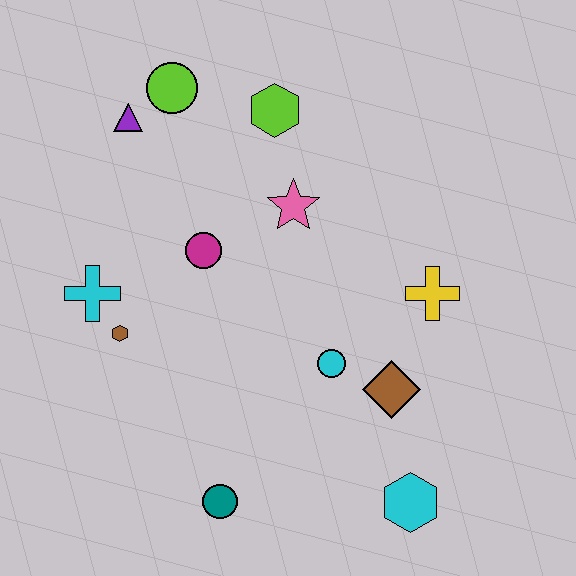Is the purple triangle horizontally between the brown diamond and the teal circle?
No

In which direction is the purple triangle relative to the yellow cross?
The purple triangle is to the left of the yellow cross.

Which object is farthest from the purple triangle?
The cyan hexagon is farthest from the purple triangle.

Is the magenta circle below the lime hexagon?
Yes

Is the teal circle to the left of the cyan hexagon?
Yes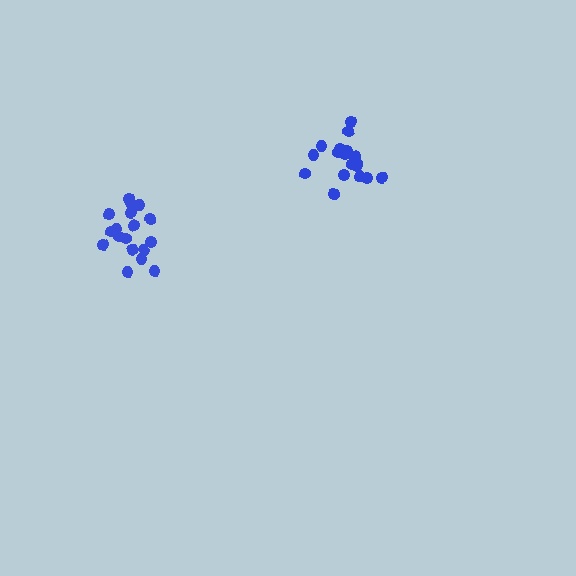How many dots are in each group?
Group 1: 19 dots, Group 2: 18 dots (37 total).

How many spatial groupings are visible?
There are 2 spatial groupings.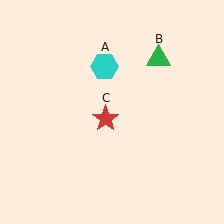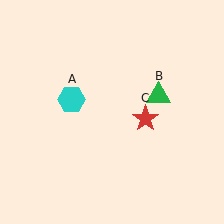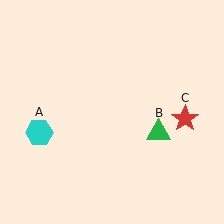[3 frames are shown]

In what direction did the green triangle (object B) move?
The green triangle (object B) moved down.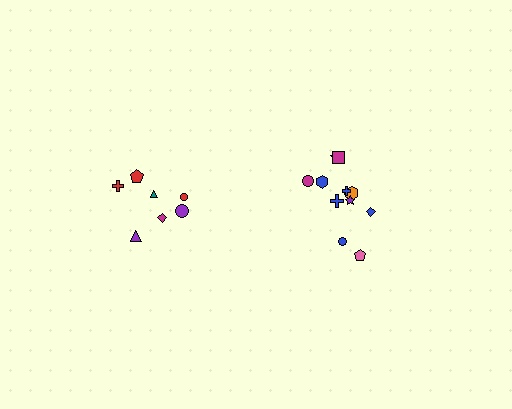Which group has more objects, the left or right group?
The right group.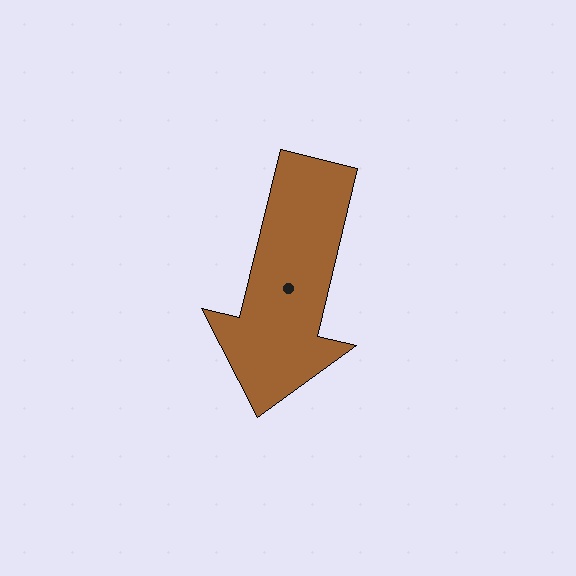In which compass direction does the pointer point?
South.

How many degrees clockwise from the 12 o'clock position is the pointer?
Approximately 193 degrees.